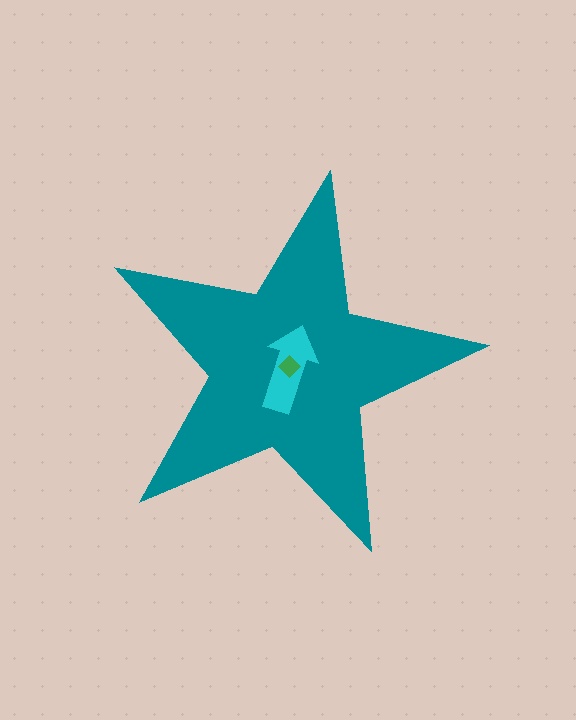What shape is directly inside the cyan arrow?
The green diamond.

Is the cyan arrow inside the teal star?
Yes.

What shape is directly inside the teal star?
The cyan arrow.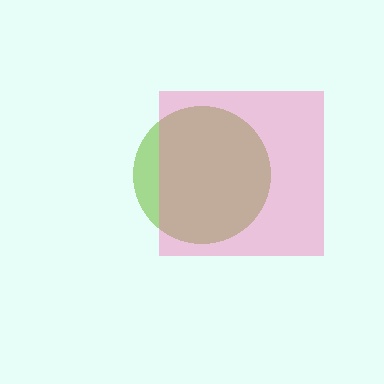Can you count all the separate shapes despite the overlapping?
Yes, there are 2 separate shapes.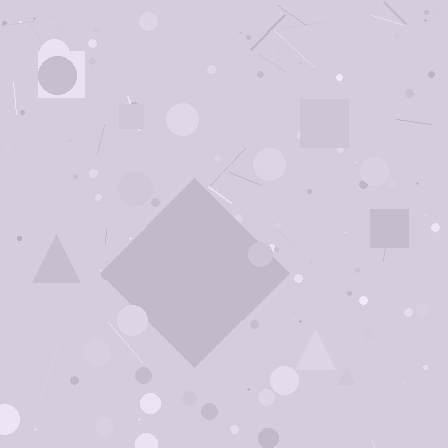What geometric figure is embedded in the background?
A diamond is embedded in the background.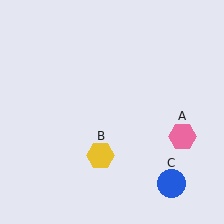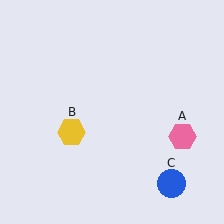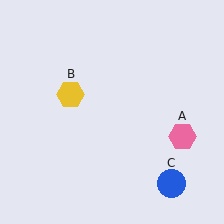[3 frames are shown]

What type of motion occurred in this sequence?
The yellow hexagon (object B) rotated clockwise around the center of the scene.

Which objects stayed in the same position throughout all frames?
Pink hexagon (object A) and blue circle (object C) remained stationary.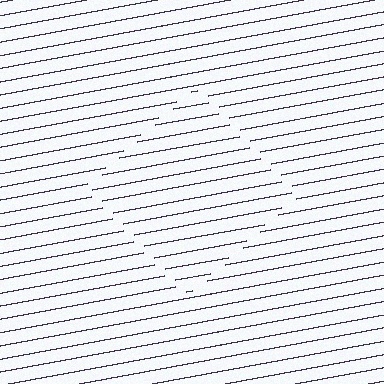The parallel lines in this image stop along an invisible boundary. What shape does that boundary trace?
An illusory square. The interior of the shape contains the same grating, shifted by half a period — the contour is defined by the phase discontinuity where line-ends from the inner and outer gratings abut.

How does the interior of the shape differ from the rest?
The interior of the shape contains the same grating, shifted by half a period — the contour is defined by the phase discontinuity where line-ends from the inner and outer gratings abut.